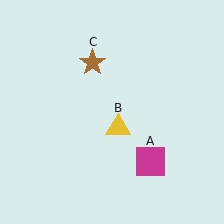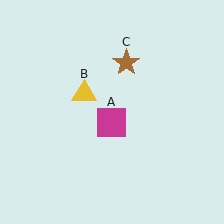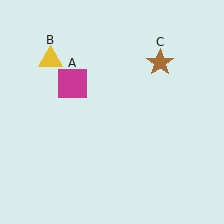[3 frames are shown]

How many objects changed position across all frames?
3 objects changed position: magenta square (object A), yellow triangle (object B), brown star (object C).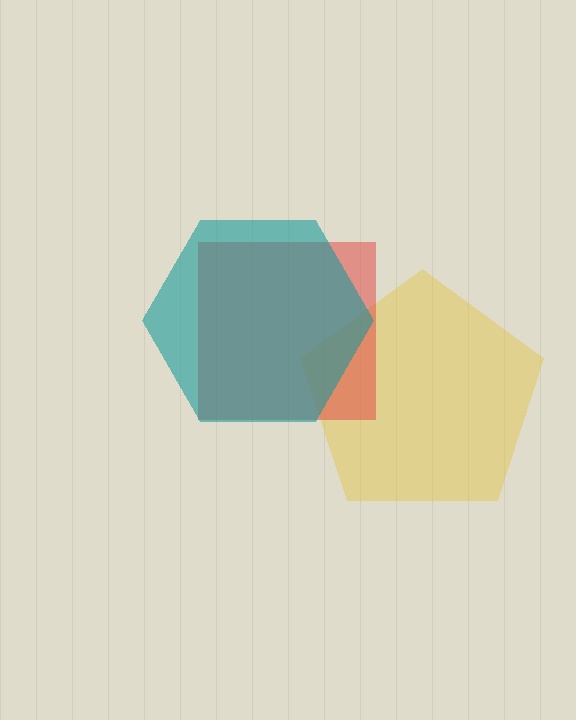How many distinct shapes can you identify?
There are 3 distinct shapes: a yellow pentagon, a red square, a teal hexagon.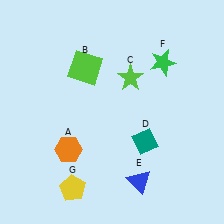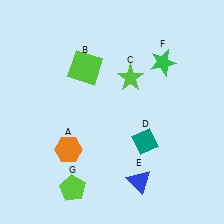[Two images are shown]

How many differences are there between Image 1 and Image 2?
There is 1 difference between the two images.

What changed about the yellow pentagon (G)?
In Image 1, G is yellow. In Image 2, it changed to lime.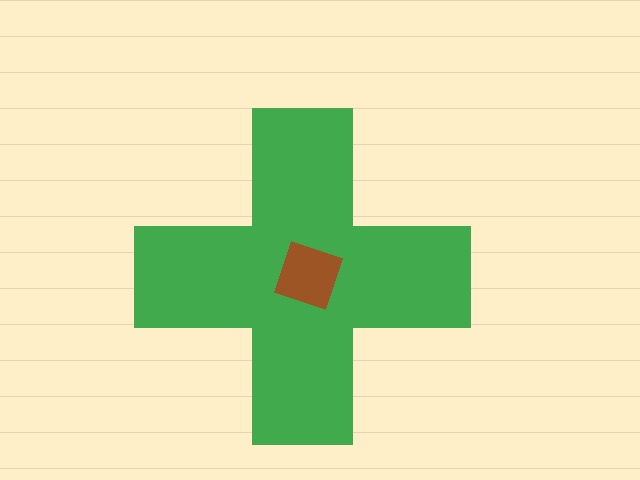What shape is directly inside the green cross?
The brown diamond.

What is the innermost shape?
The brown diamond.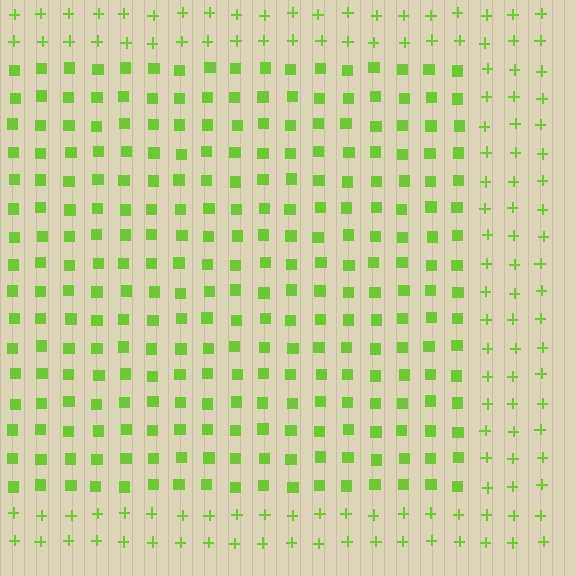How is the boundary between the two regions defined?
The boundary is defined by a change in element shape: squares inside vs. plus signs outside. All elements share the same color and spacing.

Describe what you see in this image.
The image is filled with small lime elements arranged in a uniform grid. A rectangle-shaped region contains squares, while the surrounding area contains plus signs. The boundary is defined purely by the change in element shape.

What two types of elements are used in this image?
The image uses squares inside the rectangle region and plus signs outside it.